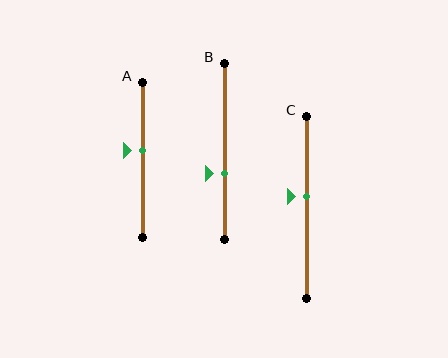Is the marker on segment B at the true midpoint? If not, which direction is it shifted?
No, the marker on segment B is shifted downward by about 12% of the segment length.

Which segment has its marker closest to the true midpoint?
Segment C has its marker closest to the true midpoint.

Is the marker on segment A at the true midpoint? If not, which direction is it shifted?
No, the marker on segment A is shifted upward by about 7% of the segment length.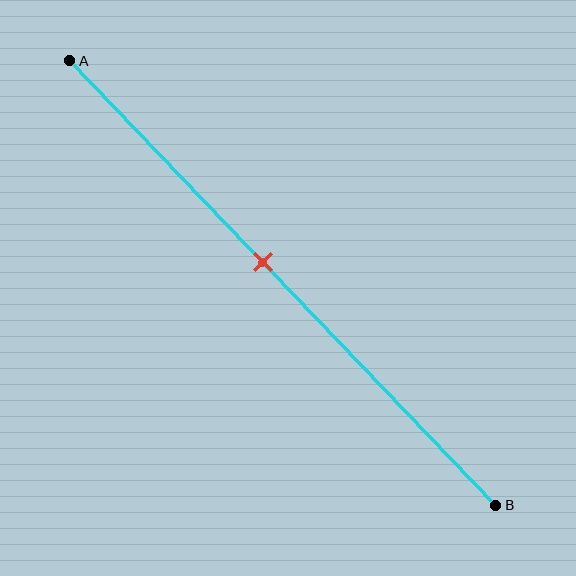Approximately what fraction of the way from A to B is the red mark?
The red mark is approximately 45% of the way from A to B.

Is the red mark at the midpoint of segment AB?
No, the mark is at about 45% from A, not at the 50% midpoint.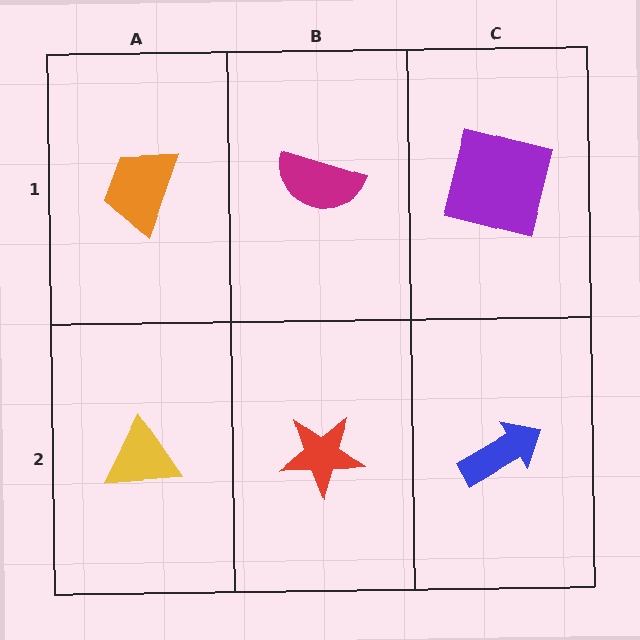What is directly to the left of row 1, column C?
A magenta semicircle.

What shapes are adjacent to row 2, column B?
A magenta semicircle (row 1, column B), a yellow triangle (row 2, column A), a blue arrow (row 2, column C).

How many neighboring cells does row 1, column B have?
3.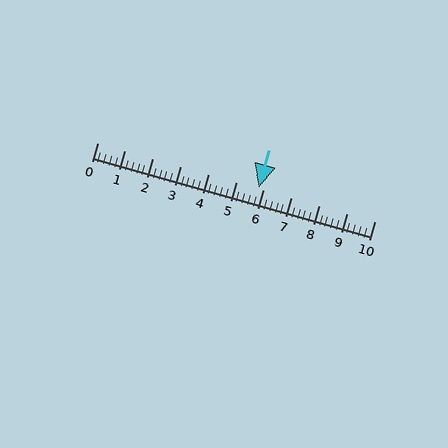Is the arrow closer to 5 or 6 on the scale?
The arrow is closer to 6.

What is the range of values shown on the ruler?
The ruler shows values from 0 to 10.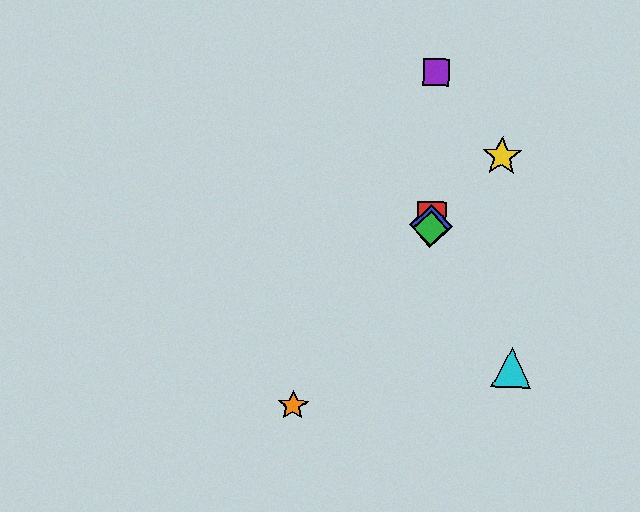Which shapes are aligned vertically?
The red square, the blue diamond, the green diamond, the purple square are aligned vertically.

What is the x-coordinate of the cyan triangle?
The cyan triangle is at x≈512.